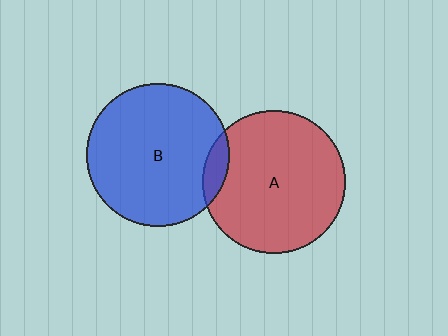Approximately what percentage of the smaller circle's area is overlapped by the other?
Approximately 10%.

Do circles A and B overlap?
Yes.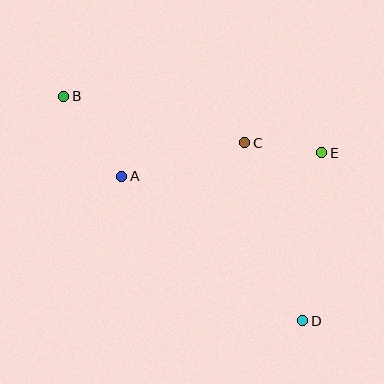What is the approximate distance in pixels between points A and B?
The distance between A and B is approximately 99 pixels.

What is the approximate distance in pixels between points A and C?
The distance between A and C is approximately 127 pixels.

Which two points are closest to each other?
Points C and E are closest to each other.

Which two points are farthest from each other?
Points B and D are farthest from each other.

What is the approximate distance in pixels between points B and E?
The distance between B and E is approximately 264 pixels.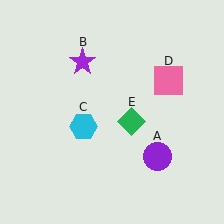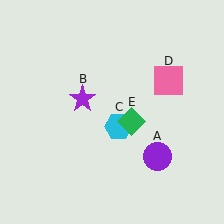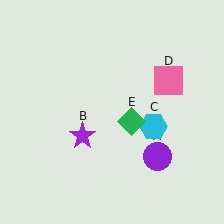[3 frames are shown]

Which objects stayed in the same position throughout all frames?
Purple circle (object A) and pink square (object D) and green diamond (object E) remained stationary.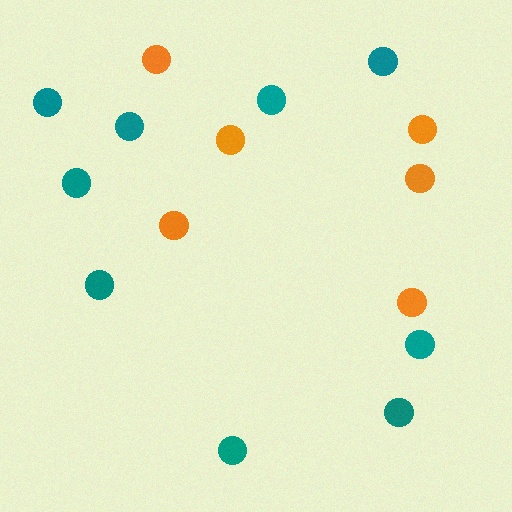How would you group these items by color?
There are 2 groups: one group of teal circles (9) and one group of orange circles (6).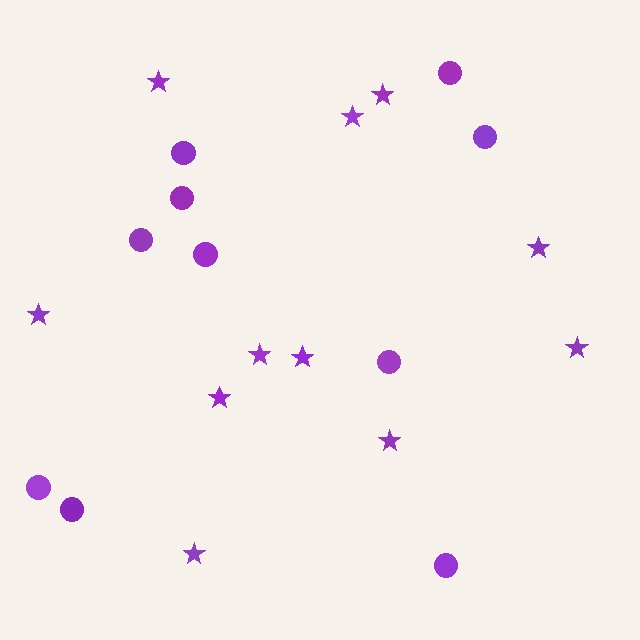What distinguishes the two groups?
There are 2 groups: one group of stars (11) and one group of circles (10).